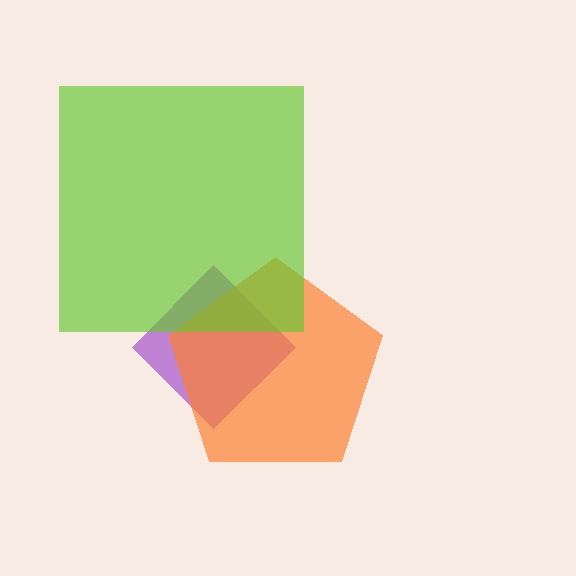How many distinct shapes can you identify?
There are 3 distinct shapes: a purple diamond, an orange pentagon, a lime square.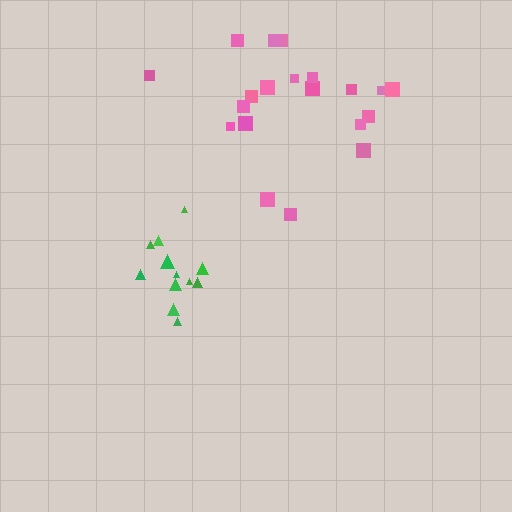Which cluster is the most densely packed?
Green.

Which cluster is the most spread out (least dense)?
Pink.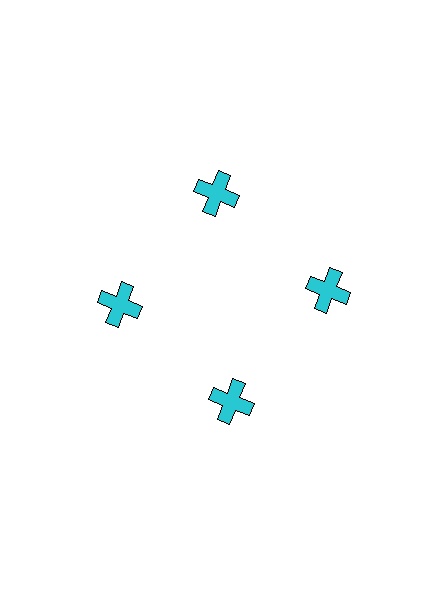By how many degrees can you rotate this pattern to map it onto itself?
The pattern maps onto itself every 90 degrees of rotation.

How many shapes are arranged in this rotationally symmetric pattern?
There are 4 shapes, arranged in 4 groups of 1.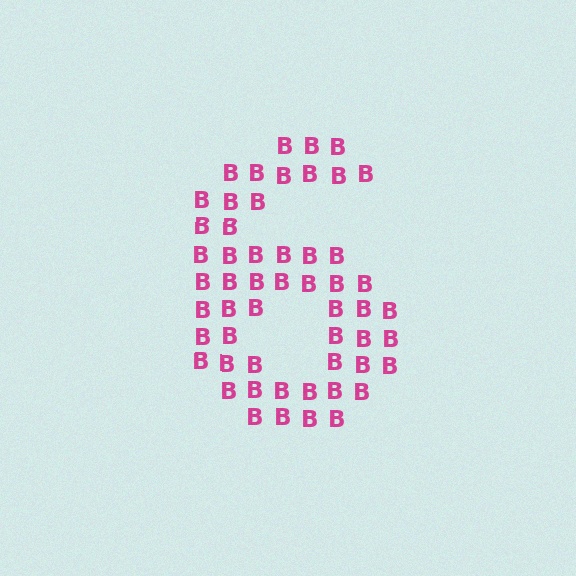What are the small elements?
The small elements are letter B's.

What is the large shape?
The large shape is the digit 6.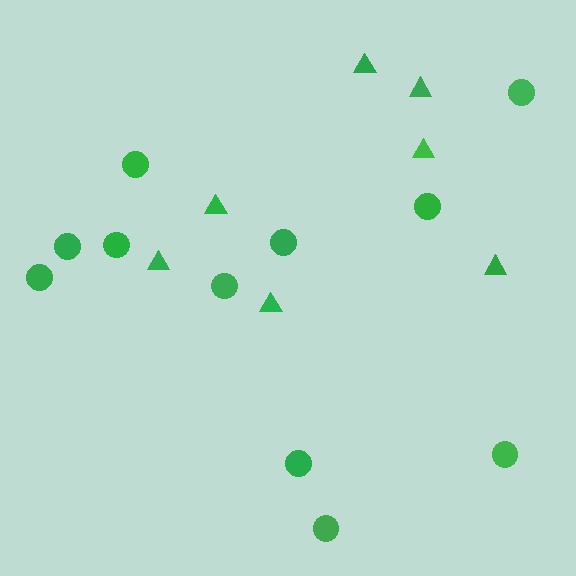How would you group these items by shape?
There are 2 groups: one group of triangles (7) and one group of circles (11).